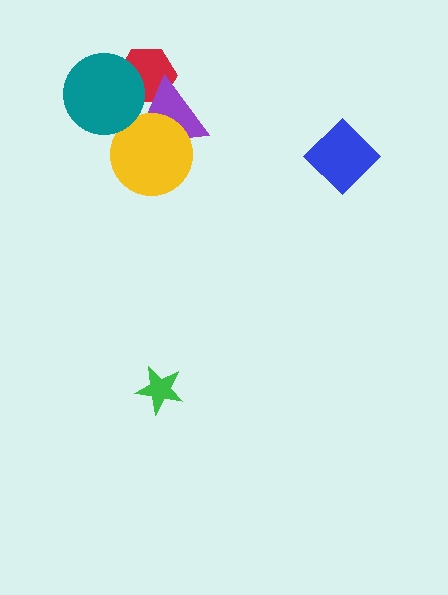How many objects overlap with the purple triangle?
3 objects overlap with the purple triangle.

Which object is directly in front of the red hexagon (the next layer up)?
The purple triangle is directly in front of the red hexagon.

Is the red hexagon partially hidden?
Yes, it is partially covered by another shape.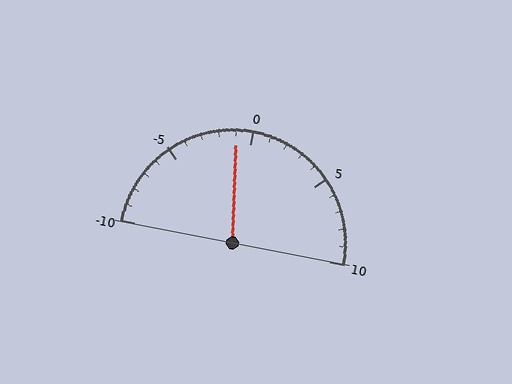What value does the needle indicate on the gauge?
The needle indicates approximately -1.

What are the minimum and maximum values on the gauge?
The gauge ranges from -10 to 10.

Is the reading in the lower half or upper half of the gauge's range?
The reading is in the lower half of the range (-10 to 10).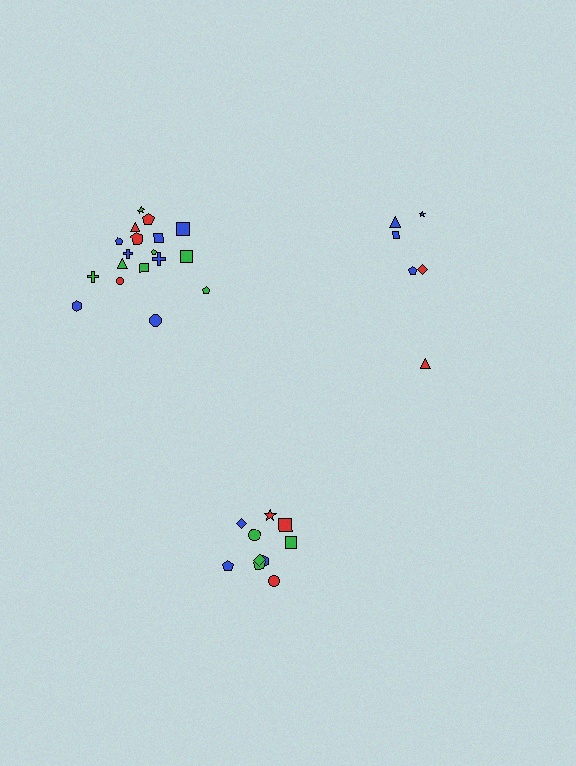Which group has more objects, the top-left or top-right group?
The top-left group.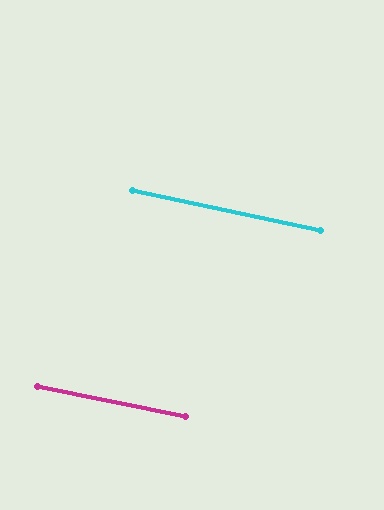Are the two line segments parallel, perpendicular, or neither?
Parallel — their directions differ by only 0.5°.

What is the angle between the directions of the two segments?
Approximately 0 degrees.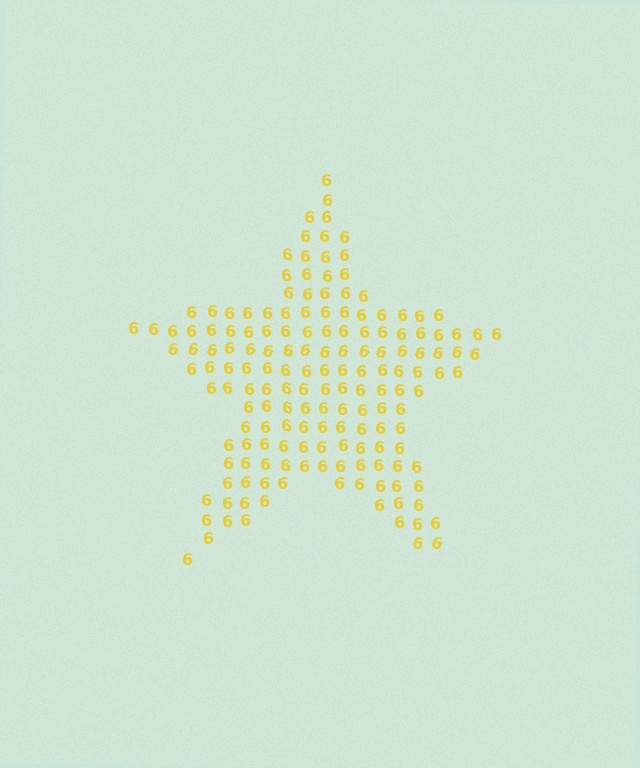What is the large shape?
The large shape is a star.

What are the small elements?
The small elements are digit 6's.